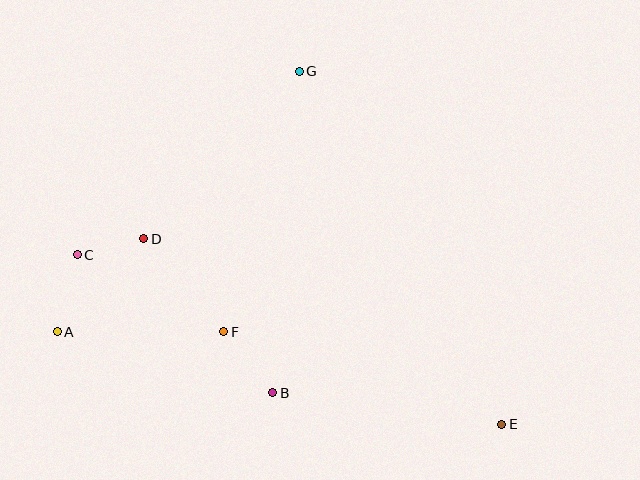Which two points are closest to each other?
Points C and D are closest to each other.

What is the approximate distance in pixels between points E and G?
The distance between E and G is approximately 407 pixels.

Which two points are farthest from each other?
Points C and E are farthest from each other.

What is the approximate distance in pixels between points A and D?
The distance between A and D is approximately 127 pixels.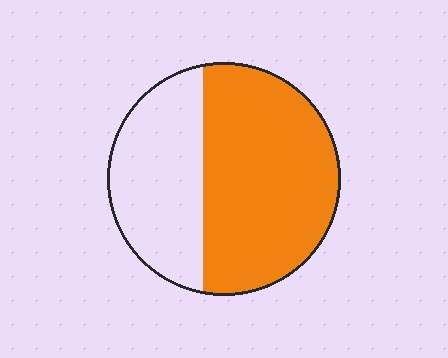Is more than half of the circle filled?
Yes.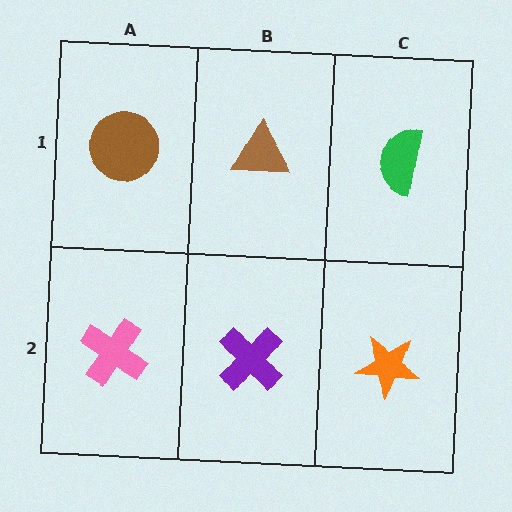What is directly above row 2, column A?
A brown circle.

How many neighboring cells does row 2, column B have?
3.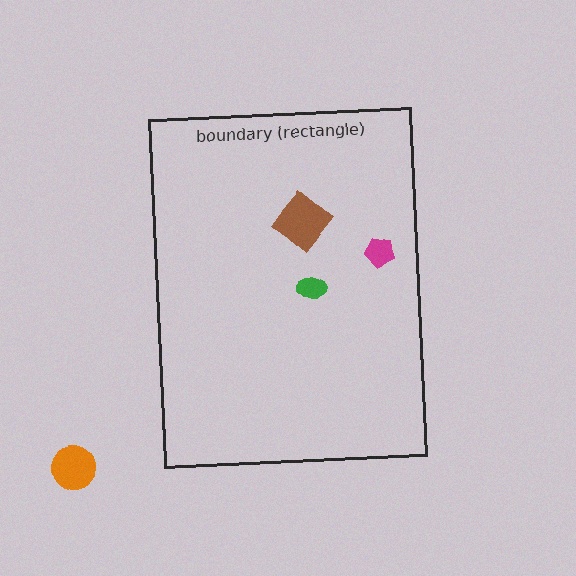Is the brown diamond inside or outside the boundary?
Inside.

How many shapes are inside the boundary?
3 inside, 1 outside.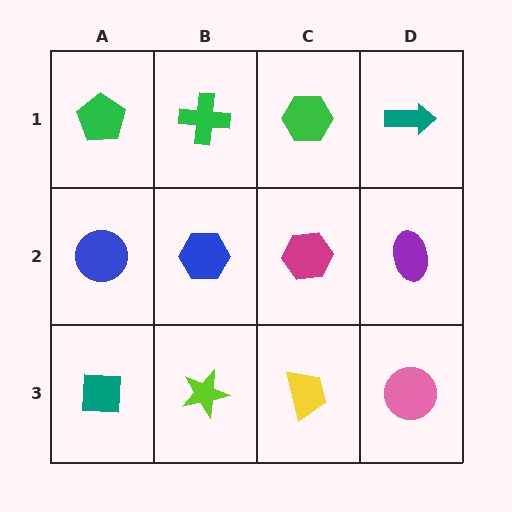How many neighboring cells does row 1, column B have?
3.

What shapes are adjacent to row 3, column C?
A magenta hexagon (row 2, column C), a lime star (row 3, column B), a pink circle (row 3, column D).